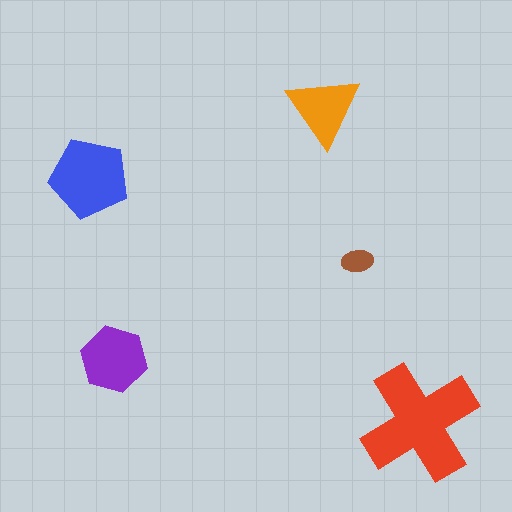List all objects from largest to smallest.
The red cross, the blue pentagon, the purple hexagon, the orange triangle, the brown ellipse.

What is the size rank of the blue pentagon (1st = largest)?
2nd.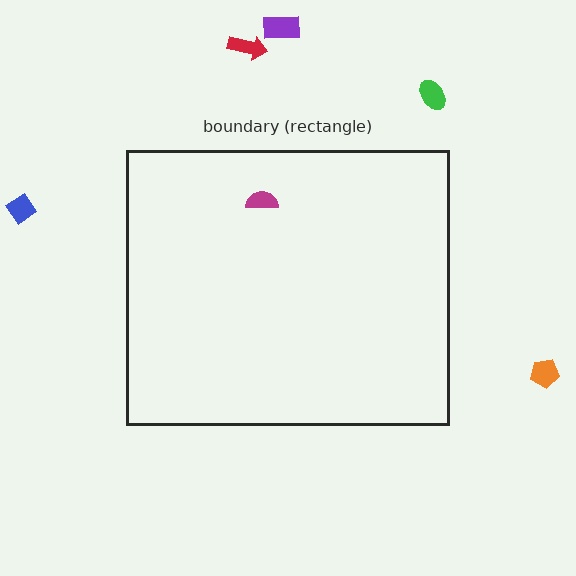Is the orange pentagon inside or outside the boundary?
Outside.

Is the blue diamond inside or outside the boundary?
Outside.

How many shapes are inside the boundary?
1 inside, 5 outside.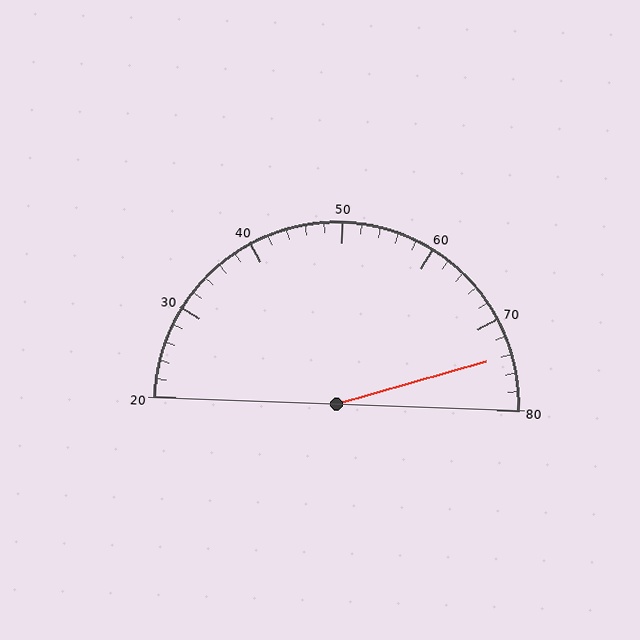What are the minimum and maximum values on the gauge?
The gauge ranges from 20 to 80.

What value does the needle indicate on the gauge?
The needle indicates approximately 74.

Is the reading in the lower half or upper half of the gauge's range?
The reading is in the upper half of the range (20 to 80).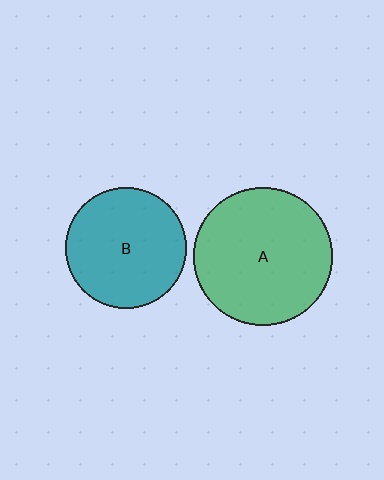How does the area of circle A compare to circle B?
Approximately 1.3 times.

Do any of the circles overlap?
No, none of the circles overlap.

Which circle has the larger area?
Circle A (green).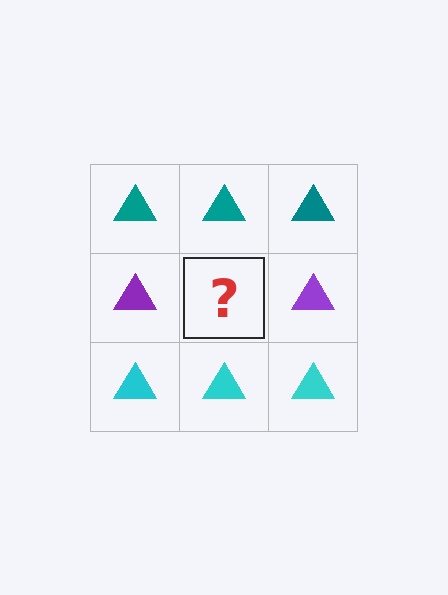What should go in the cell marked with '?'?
The missing cell should contain a purple triangle.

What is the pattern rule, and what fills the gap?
The rule is that each row has a consistent color. The gap should be filled with a purple triangle.